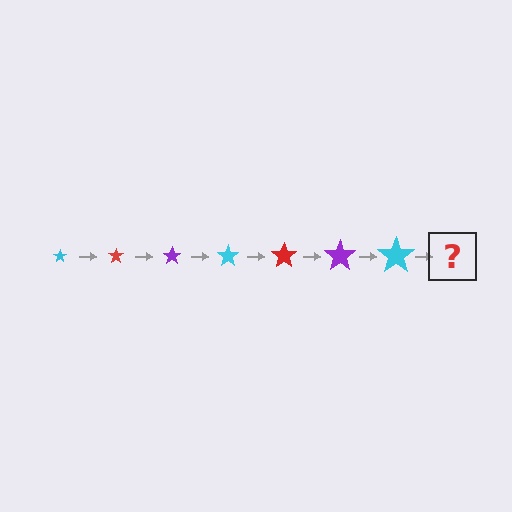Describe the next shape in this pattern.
It should be a red star, larger than the previous one.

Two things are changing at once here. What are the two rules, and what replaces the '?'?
The two rules are that the star grows larger each step and the color cycles through cyan, red, and purple. The '?' should be a red star, larger than the previous one.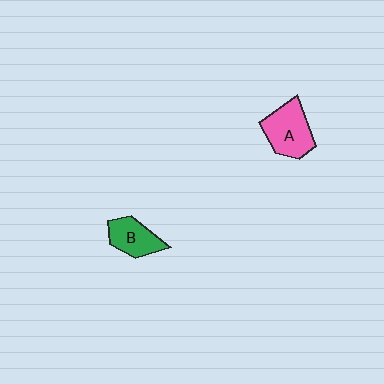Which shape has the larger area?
Shape A (pink).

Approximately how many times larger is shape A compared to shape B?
Approximately 1.4 times.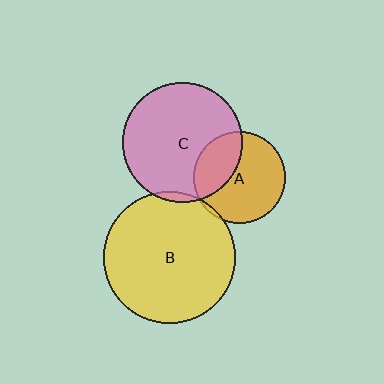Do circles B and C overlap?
Yes.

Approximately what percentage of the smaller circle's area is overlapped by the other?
Approximately 5%.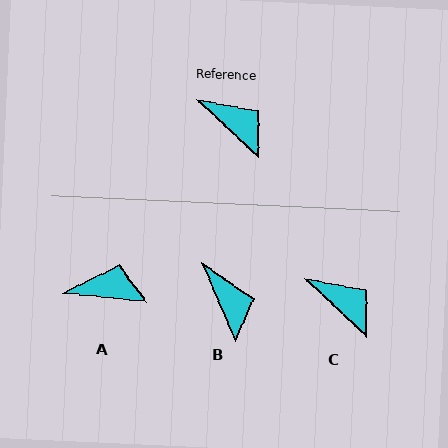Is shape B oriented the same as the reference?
No, it is off by about 24 degrees.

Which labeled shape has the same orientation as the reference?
C.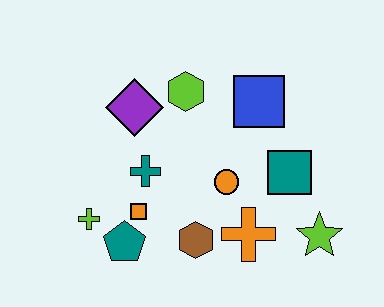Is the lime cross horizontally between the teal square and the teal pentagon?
No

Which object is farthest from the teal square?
The lime cross is farthest from the teal square.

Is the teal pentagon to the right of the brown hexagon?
No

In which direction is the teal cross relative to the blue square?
The teal cross is to the left of the blue square.